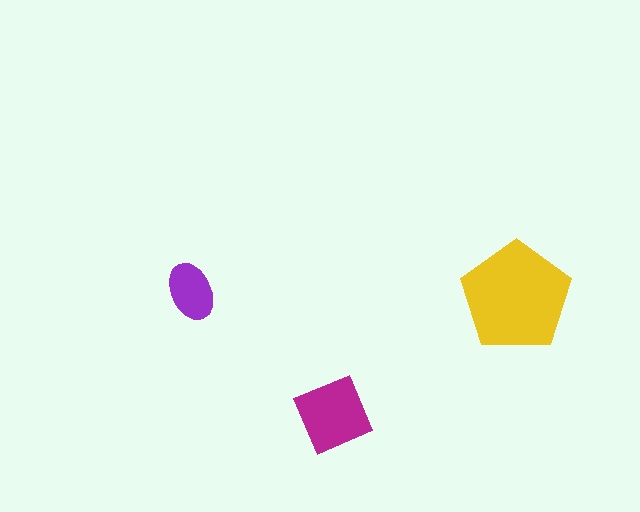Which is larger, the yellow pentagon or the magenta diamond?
The yellow pentagon.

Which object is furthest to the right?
The yellow pentagon is rightmost.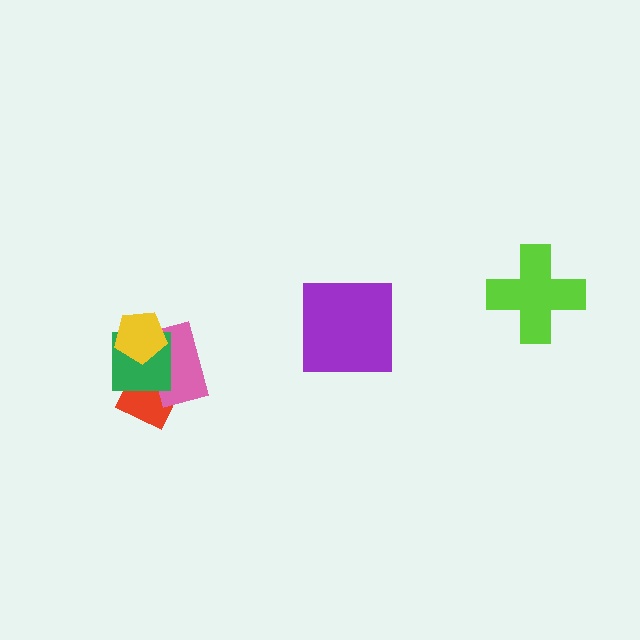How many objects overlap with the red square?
2 objects overlap with the red square.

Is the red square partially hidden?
Yes, it is partially covered by another shape.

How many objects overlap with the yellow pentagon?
2 objects overlap with the yellow pentagon.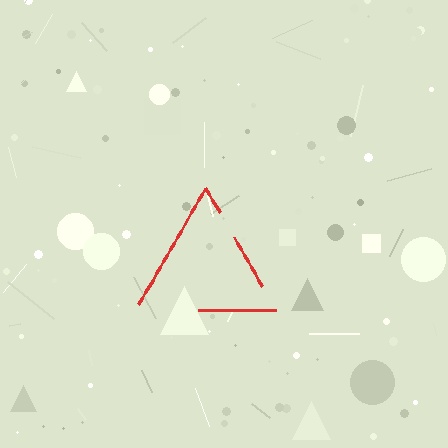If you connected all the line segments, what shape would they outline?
They would outline a triangle.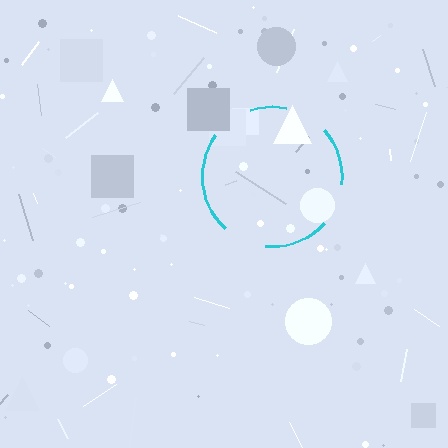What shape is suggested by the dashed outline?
The dashed outline suggests a circle.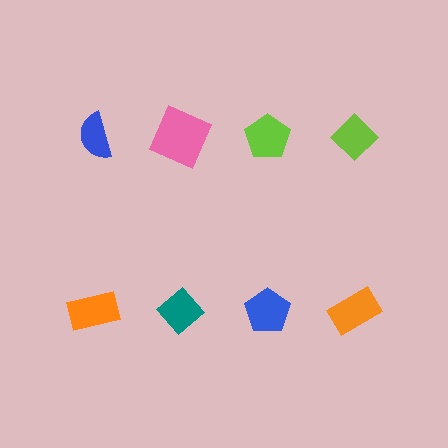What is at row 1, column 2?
A pink square.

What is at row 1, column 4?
A lime diamond.